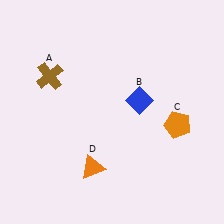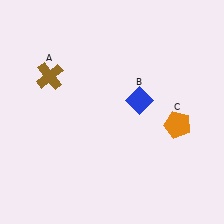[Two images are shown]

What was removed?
The orange triangle (D) was removed in Image 2.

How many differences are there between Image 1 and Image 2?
There is 1 difference between the two images.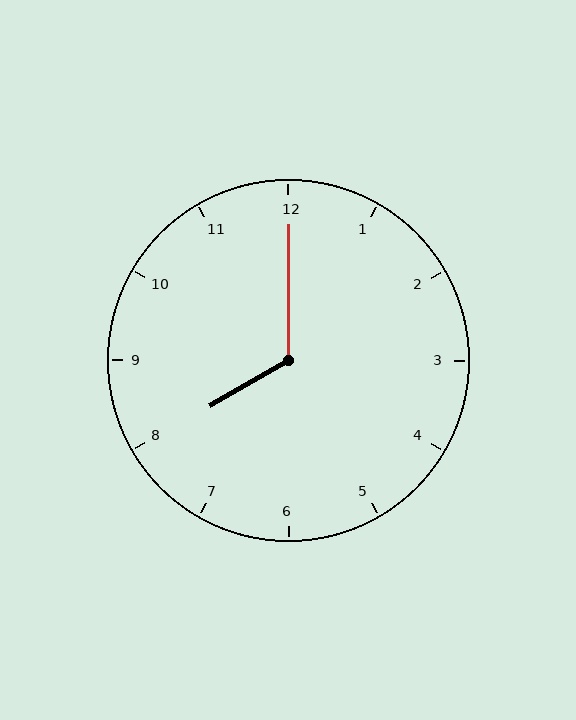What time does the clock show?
8:00.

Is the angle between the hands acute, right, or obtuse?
It is obtuse.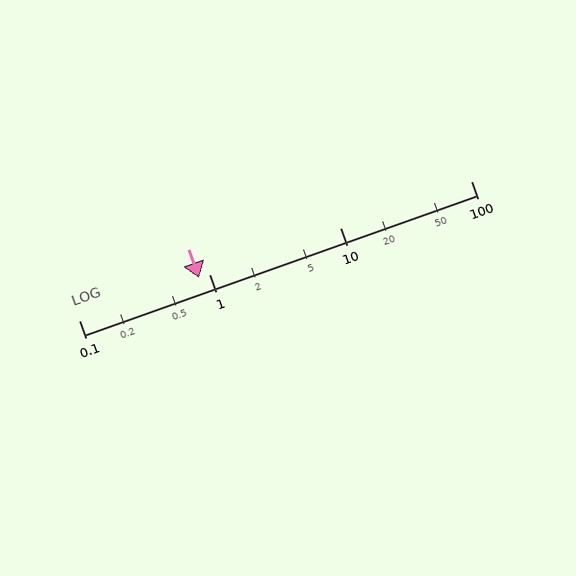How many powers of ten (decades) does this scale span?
The scale spans 3 decades, from 0.1 to 100.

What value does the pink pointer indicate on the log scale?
The pointer indicates approximately 0.83.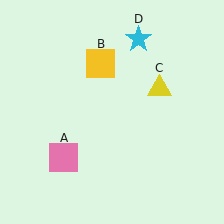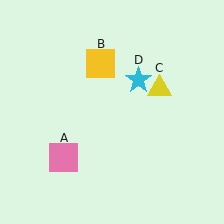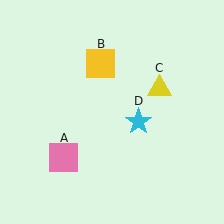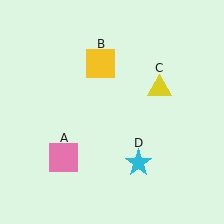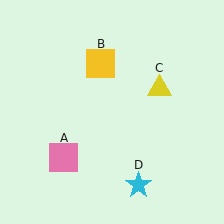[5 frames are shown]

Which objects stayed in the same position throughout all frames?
Pink square (object A) and yellow square (object B) and yellow triangle (object C) remained stationary.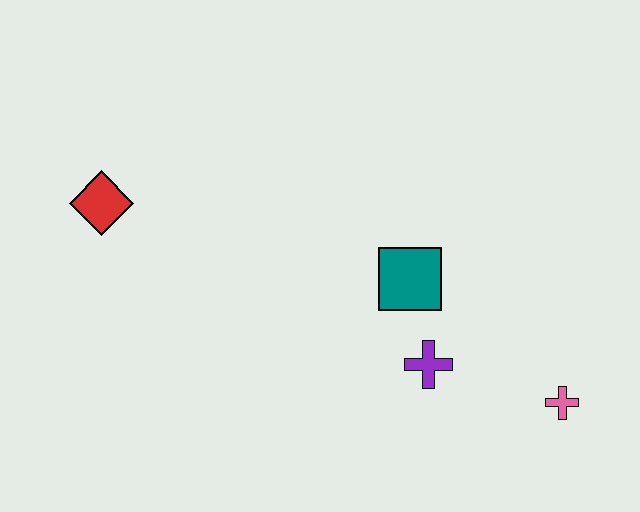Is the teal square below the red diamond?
Yes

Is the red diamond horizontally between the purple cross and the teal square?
No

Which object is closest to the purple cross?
The teal square is closest to the purple cross.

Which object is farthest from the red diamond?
The pink cross is farthest from the red diamond.